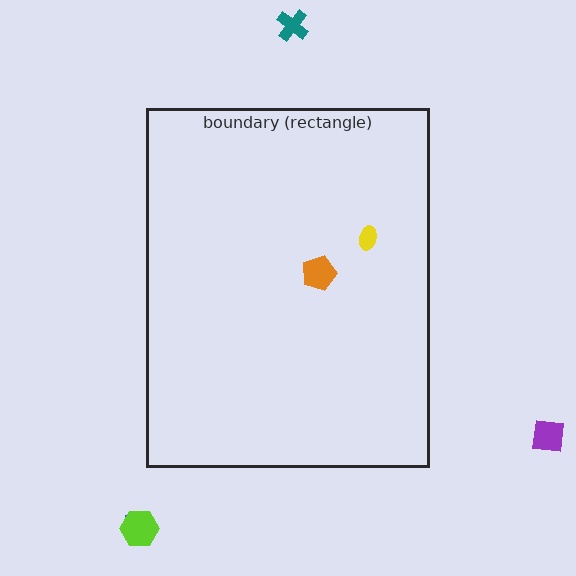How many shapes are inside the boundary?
2 inside, 4 outside.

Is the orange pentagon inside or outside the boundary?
Inside.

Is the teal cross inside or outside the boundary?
Outside.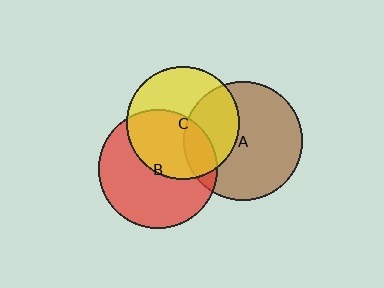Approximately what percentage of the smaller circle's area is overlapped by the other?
Approximately 45%.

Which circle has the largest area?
Circle B (red).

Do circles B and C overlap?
Yes.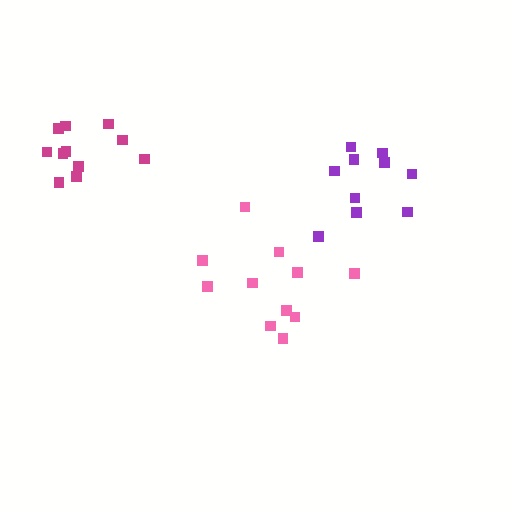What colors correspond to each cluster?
The clusters are colored: purple, magenta, pink.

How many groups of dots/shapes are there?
There are 3 groups.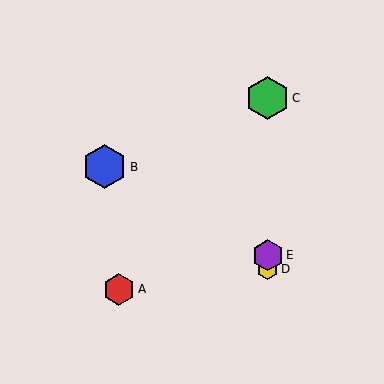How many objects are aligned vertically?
3 objects (C, D, E) are aligned vertically.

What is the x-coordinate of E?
Object E is at x≈268.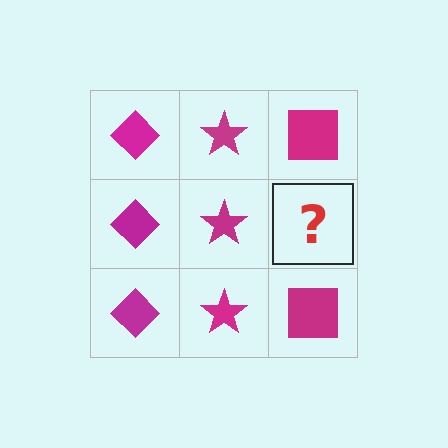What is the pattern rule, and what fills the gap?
The rule is that each column has a consistent shape. The gap should be filled with a magenta square.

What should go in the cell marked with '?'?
The missing cell should contain a magenta square.